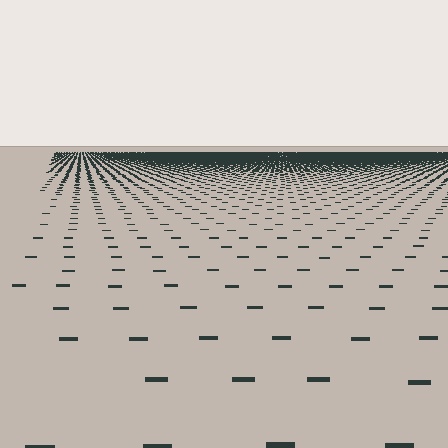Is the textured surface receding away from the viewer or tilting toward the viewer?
The surface is receding away from the viewer. Texture elements get smaller and denser toward the top.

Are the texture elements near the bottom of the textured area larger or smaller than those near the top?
Larger. Near the bottom, elements are closer to the viewer and appear at a bigger on-screen size.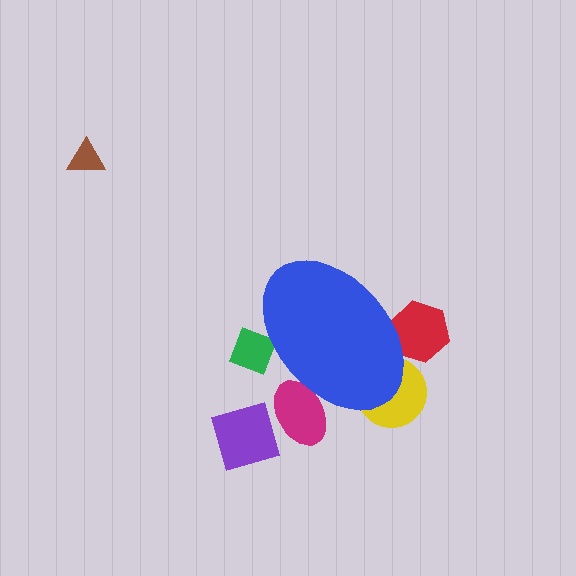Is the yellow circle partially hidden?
Yes, the yellow circle is partially hidden behind the blue ellipse.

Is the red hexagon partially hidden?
Yes, the red hexagon is partially hidden behind the blue ellipse.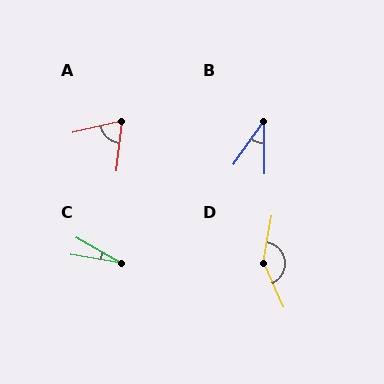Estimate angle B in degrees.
Approximately 36 degrees.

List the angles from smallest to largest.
C (20°), B (36°), A (71°), D (146°).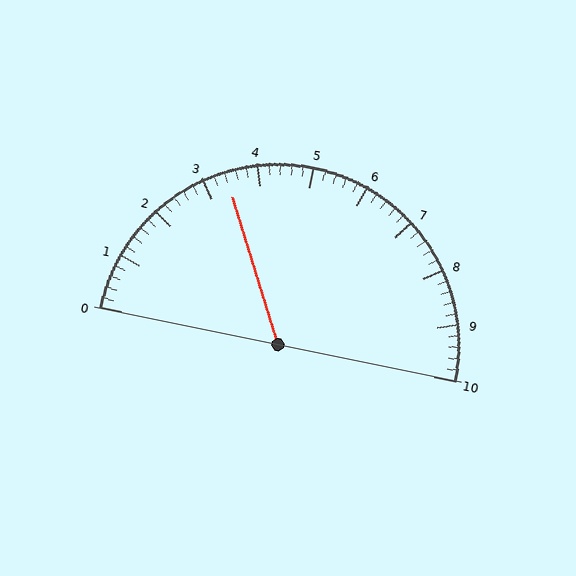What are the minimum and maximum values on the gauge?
The gauge ranges from 0 to 10.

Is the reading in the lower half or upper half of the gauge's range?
The reading is in the lower half of the range (0 to 10).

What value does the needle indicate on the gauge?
The needle indicates approximately 3.4.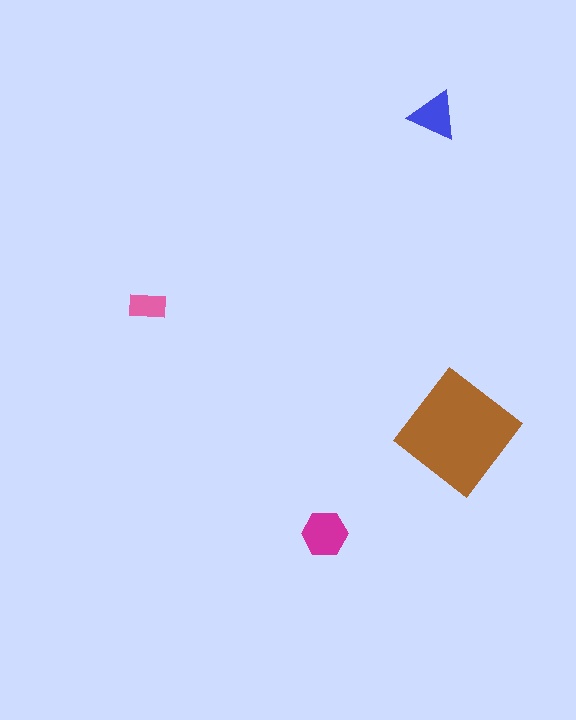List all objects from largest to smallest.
The brown diamond, the magenta hexagon, the blue triangle, the pink rectangle.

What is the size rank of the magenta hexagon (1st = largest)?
2nd.